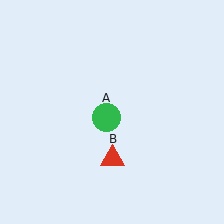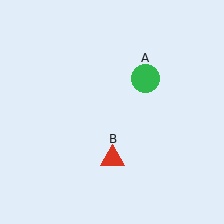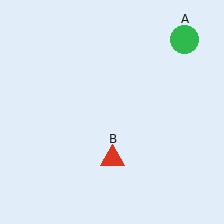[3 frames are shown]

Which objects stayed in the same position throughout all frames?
Red triangle (object B) remained stationary.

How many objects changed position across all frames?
1 object changed position: green circle (object A).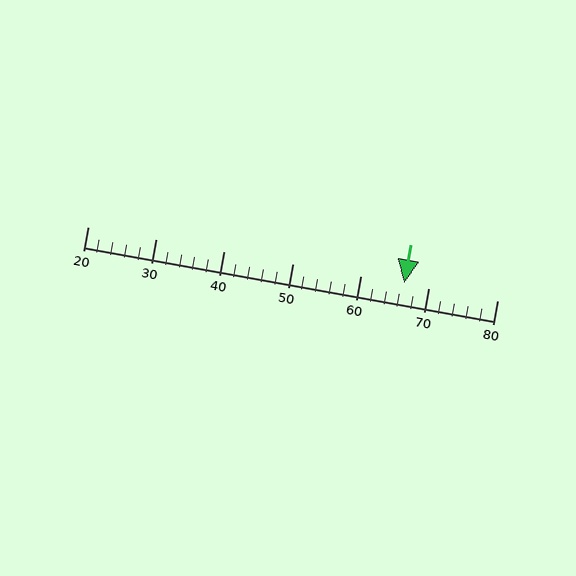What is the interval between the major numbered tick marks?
The major tick marks are spaced 10 units apart.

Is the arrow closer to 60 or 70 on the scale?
The arrow is closer to 70.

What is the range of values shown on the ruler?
The ruler shows values from 20 to 80.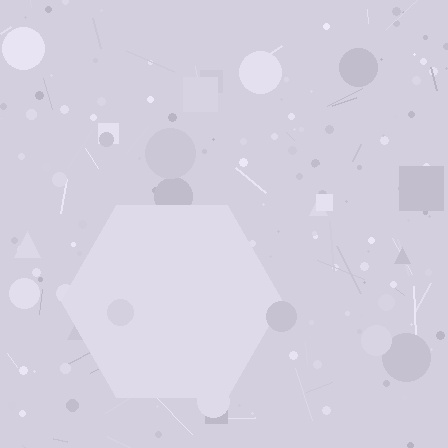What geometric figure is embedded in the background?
A hexagon is embedded in the background.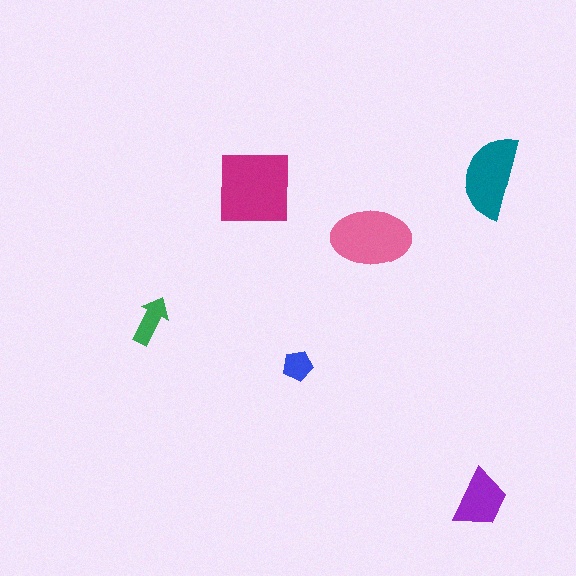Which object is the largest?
The magenta square.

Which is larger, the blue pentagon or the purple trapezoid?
The purple trapezoid.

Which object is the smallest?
The blue pentagon.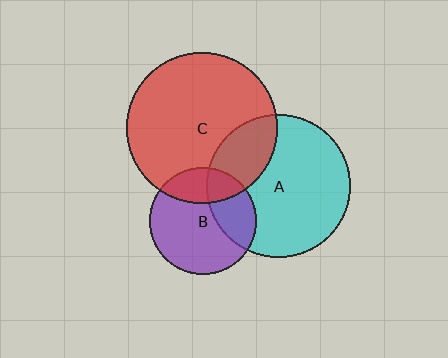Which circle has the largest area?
Circle C (red).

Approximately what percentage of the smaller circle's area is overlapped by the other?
Approximately 25%.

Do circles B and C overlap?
Yes.